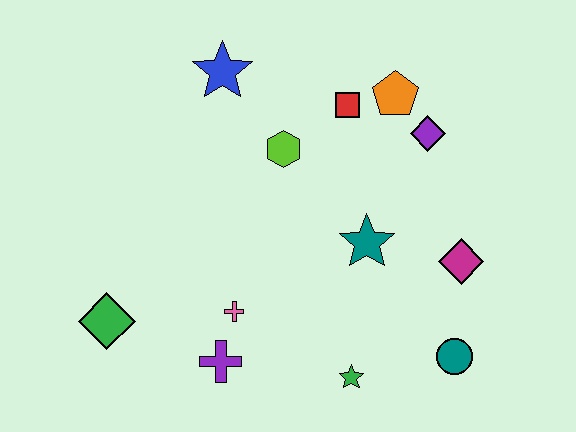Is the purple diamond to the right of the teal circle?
No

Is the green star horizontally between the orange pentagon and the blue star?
Yes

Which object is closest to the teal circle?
The magenta diamond is closest to the teal circle.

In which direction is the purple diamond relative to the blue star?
The purple diamond is to the right of the blue star.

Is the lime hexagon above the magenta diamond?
Yes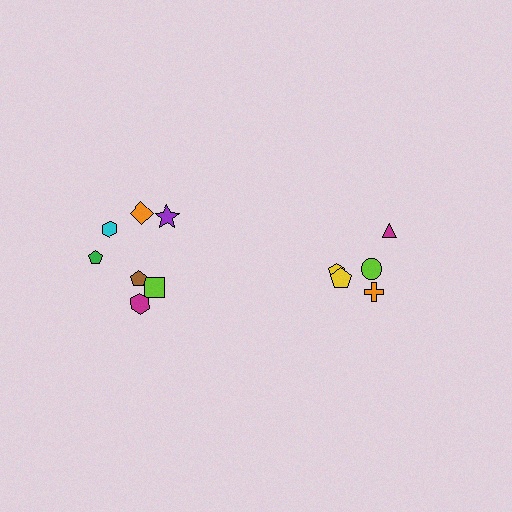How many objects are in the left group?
There are 7 objects.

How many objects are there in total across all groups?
There are 12 objects.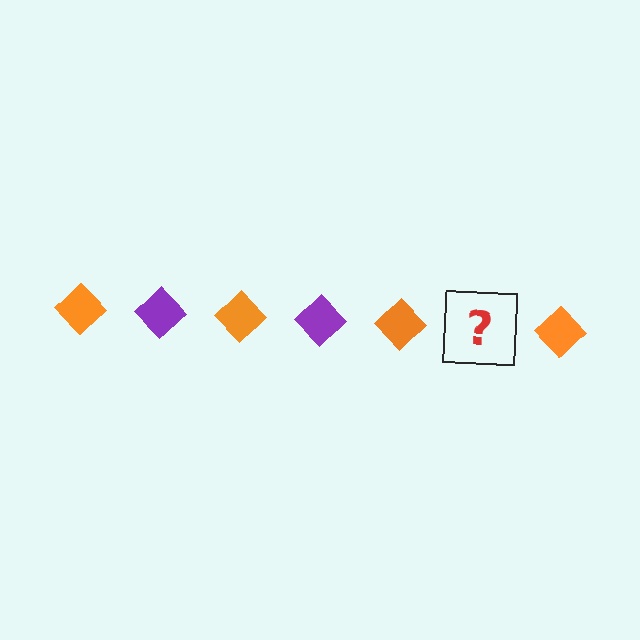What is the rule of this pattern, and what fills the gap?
The rule is that the pattern cycles through orange, purple diamonds. The gap should be filled with a purple diamond.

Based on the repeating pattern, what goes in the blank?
The blank should be a purple diamond.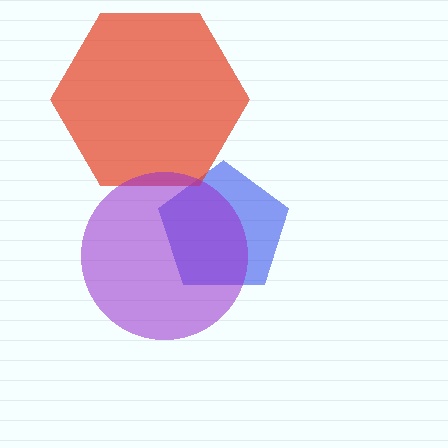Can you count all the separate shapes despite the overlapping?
Yes, there are 3 separate shapes.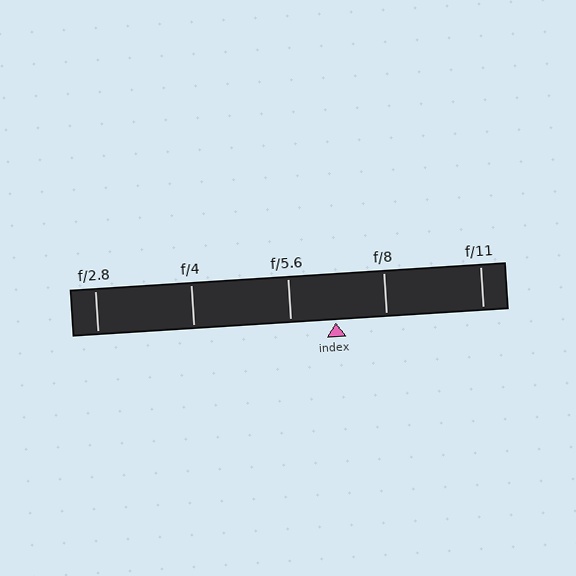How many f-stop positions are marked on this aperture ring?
There are 5 f-stop positions marked.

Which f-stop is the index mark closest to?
The index mark is closest to f/5.6.